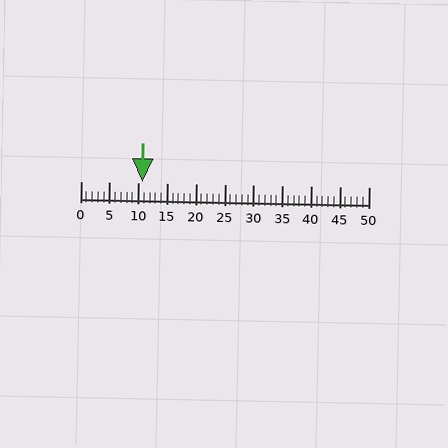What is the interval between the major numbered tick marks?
The major tick marks are spaced 5 units apart.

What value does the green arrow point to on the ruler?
The green arrow points to approximately 11.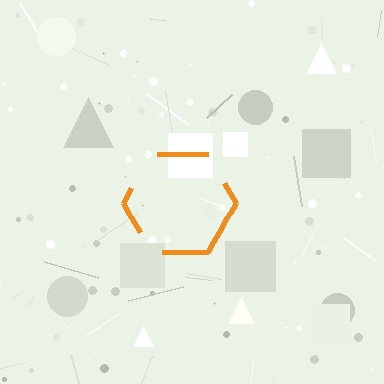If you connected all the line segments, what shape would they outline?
They would outline a hexagon.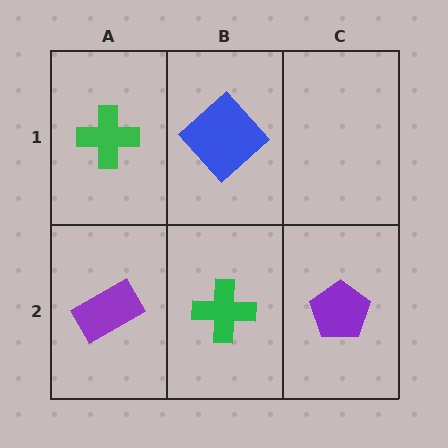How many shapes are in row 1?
2 shapes.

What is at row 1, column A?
A green cross.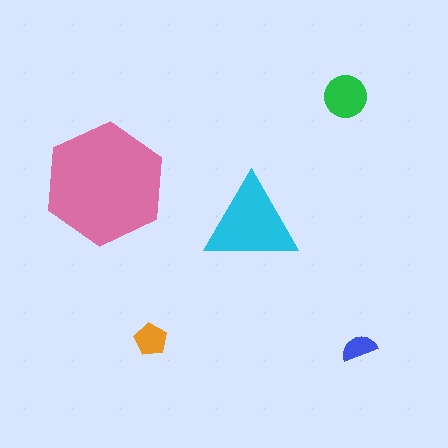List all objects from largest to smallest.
The pink hexagon, the cyan triangle, the green circle, the orange pentagon, the blue semicircle.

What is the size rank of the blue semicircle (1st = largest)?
5th.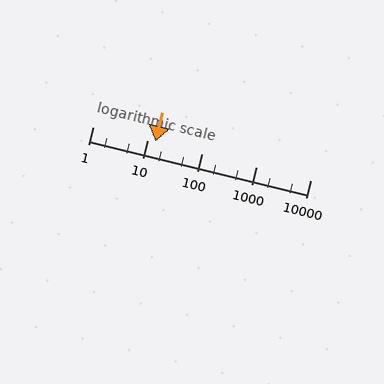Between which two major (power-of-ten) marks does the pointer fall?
The pointer is between 10 and 100.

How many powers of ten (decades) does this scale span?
The scale spans 4 decades, from 1 to 10000.